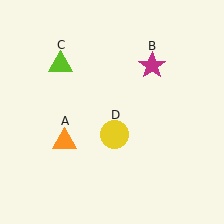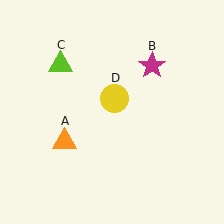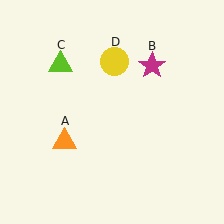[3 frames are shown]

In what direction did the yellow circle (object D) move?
The yellow circle (object D) moved up.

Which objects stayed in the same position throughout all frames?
Orange triangle (object A) and magenta star (object B) and lime triangle (object C) remained stationary.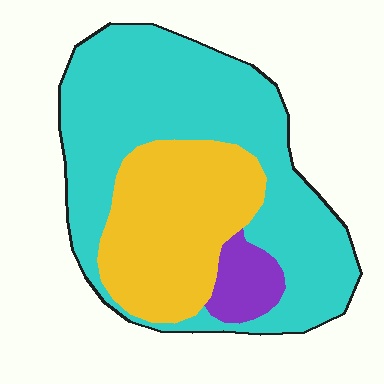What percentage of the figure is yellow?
Yellow covers around 30% of the figure.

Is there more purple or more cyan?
Cyan.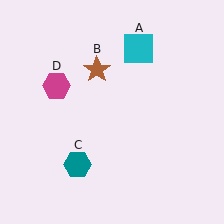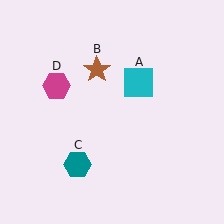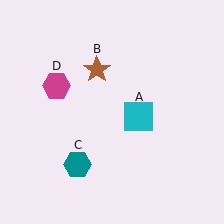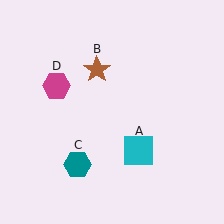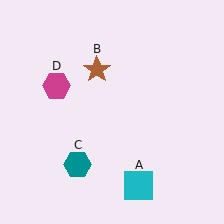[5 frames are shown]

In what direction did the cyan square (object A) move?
The cyan square (object A) moved down.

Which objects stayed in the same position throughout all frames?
Brown star (object B) and teal hexagon (object C) and magenta hexagon (object D) remained stationary.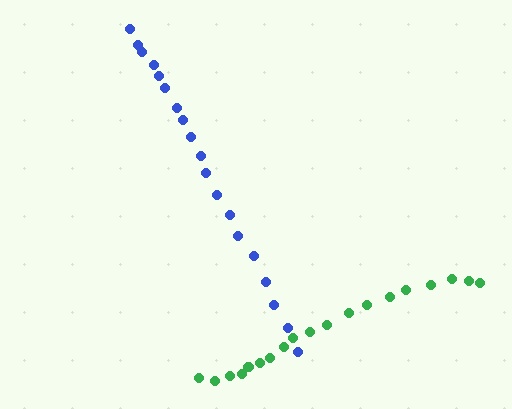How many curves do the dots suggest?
There are 2 distinct paths.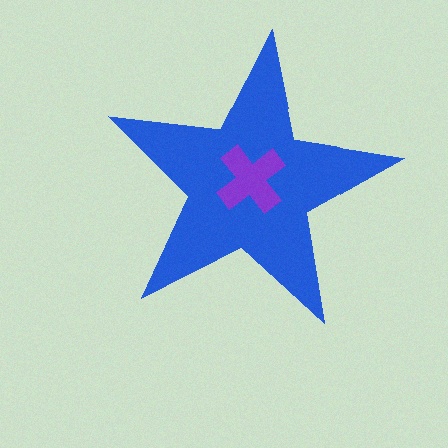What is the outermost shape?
The blue star.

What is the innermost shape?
The purple cross.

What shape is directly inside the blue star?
The purple cross.